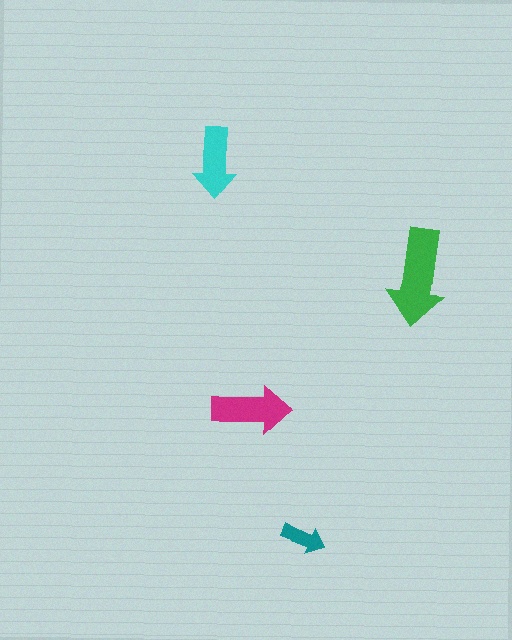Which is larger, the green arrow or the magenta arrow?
The green one.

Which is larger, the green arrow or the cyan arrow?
The green one.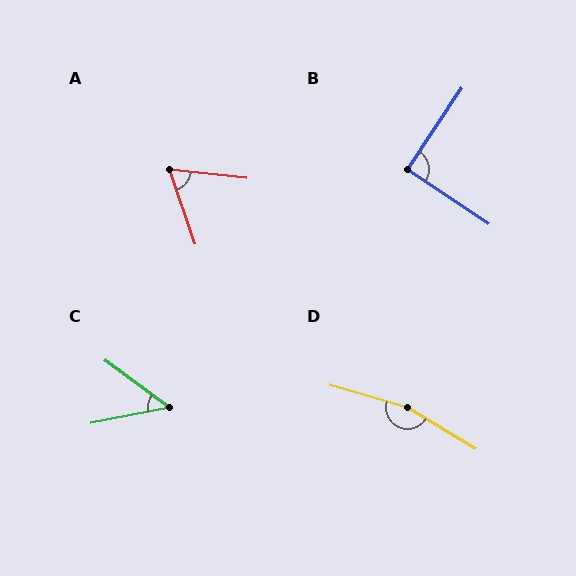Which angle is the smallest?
C, at approximately 47 degrees.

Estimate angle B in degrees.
Approximately 90 degrees.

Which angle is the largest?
D, at approximately 165 degrees.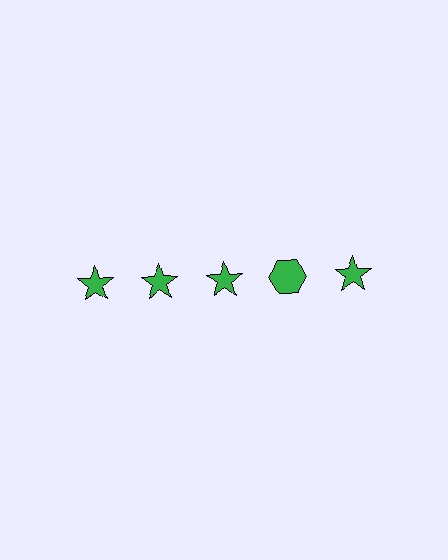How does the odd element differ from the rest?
It has a different shape: hexagon instead of star.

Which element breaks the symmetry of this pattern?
The green hexagon in the top row, second from right column breaks the symmetry. All other shapes are green stars.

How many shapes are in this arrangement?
There are 5 shapes arranged in a grid pattern.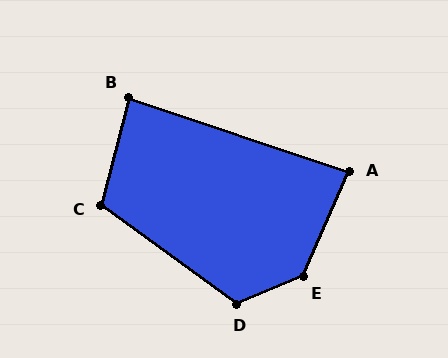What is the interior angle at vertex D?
Approximately 122 degrees (obtuse).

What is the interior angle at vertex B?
Approximately 86 degrees (approximately right).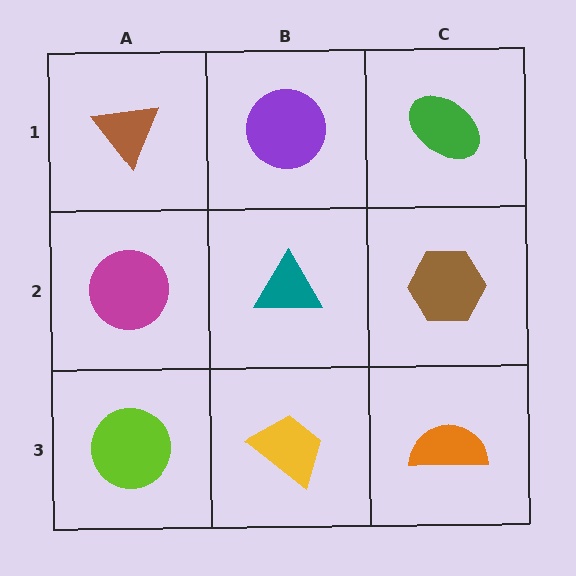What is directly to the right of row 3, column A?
A yellow trapezoid.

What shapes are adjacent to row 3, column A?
A magenta circle (row 2, column A), a yellow trapezoid (row 3, column B).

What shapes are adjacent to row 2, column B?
A purple circle (row 1, column B), a yellow trapezoid (row 3, column B), a magenta circle (row 2, column A), a brown hexagon (row 2, column C).